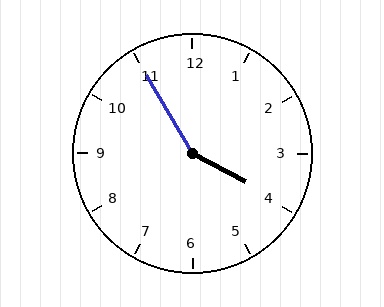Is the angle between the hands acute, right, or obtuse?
It is obtuse.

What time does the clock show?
3:55.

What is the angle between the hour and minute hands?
Approximately 148 degrees.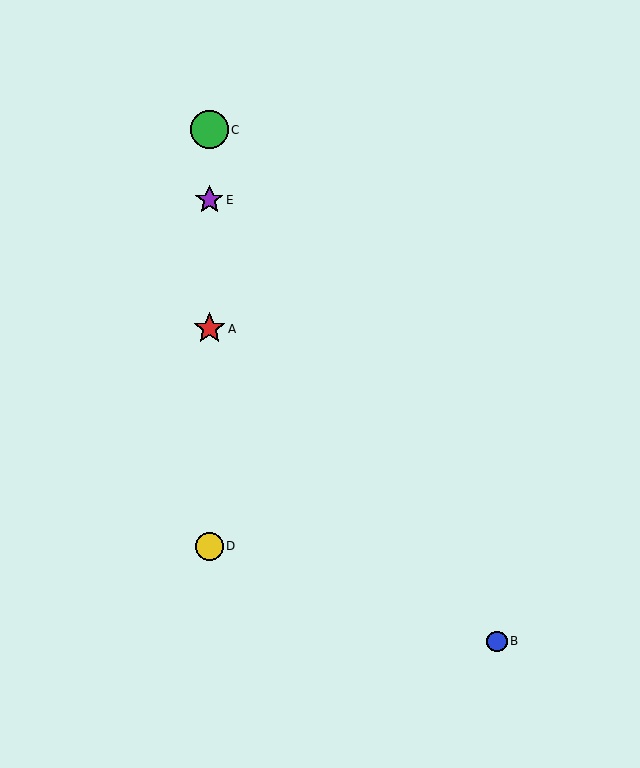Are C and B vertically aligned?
No, C is at x≈209 and B is at x≈497.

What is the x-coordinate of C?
Object C is at x≈209.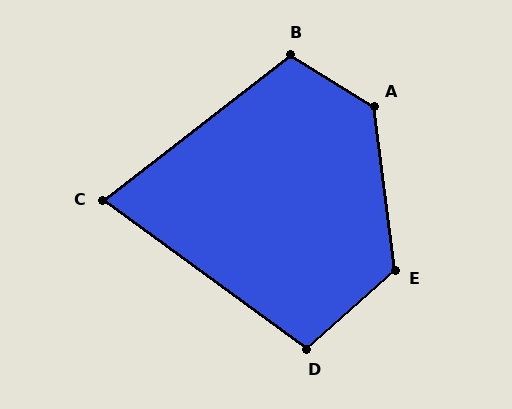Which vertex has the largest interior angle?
A, at approximately 129 degrees.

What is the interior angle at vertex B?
Approximately 111 degrees (obtuse).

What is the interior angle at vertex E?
Approximately 125 degrees (obtuse).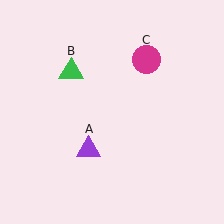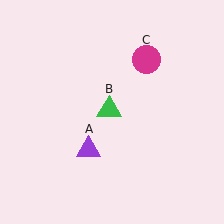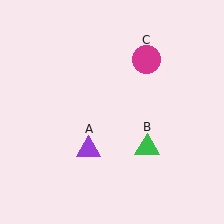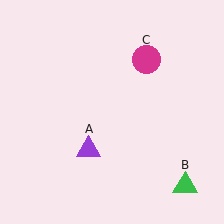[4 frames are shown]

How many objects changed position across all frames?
1 object changed position: green triangle (object B).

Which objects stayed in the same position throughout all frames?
Purple triangle (object A) and magenta circle (object C) remained stationary.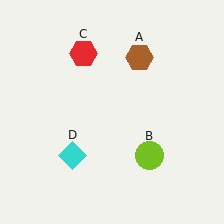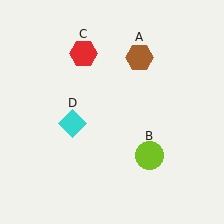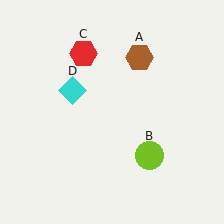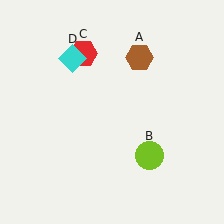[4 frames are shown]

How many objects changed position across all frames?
1 object changed position: cyan diamond (object D).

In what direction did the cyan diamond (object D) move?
The cyan diamond (object D) moved up.